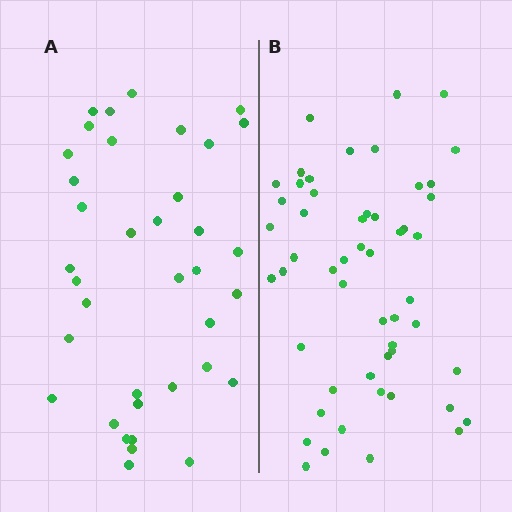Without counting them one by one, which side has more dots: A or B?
Region B (the right region) has more dots.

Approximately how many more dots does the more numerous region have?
Region B has approximately 15 more dots than region A.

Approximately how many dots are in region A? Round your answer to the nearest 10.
About 40 dots. (The exact count is 37, which rounds to 40.)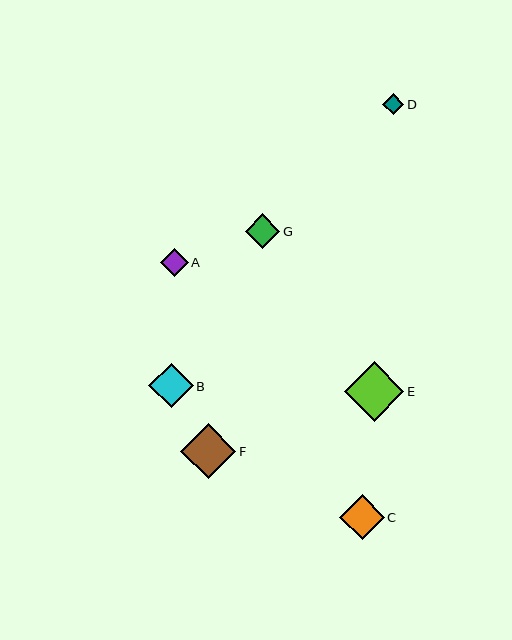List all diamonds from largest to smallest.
From largest to smallest: E, F, C, B, G, A, D.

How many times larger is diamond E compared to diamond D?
Diamond E is approximately 2.8 times the size of diamond D.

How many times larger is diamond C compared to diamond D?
Diamond C is approximately 2.1 times the size of diamond D.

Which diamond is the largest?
Diamond E is the largest with a size of approximately 59 pixels.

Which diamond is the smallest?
Diamond D is the smallest with a size of approximately 21 pixels.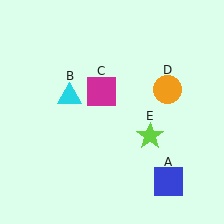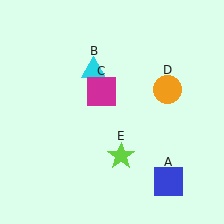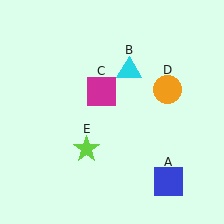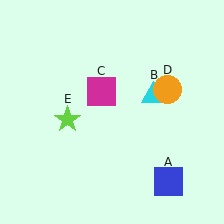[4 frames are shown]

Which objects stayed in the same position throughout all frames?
Blue square (object A) and magenta square (object C) and orange circle (object D) remained stationary.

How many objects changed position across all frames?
2 objects changed position: cyan triangle (object B), lime star (object E).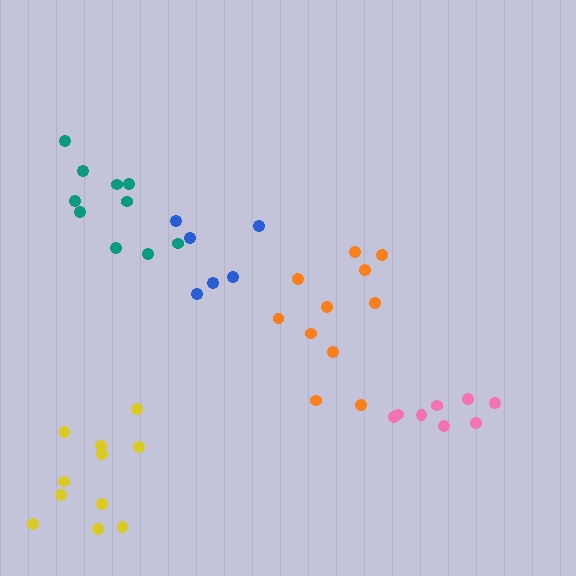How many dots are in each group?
Group 1: 11 dots, Group 2: 10 dots, Group 3: 8 dots, Group 4: 11 dots, Group 5: 6 dots (46 total).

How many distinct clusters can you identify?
There are 5 distinct clusters.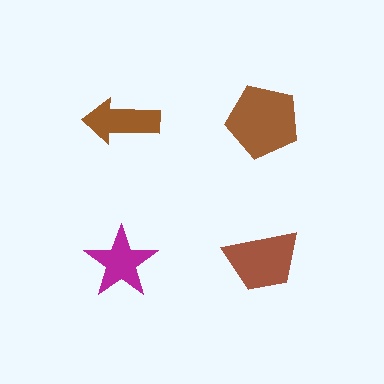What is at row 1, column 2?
A brown pentagon.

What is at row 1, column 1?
A brown arrow.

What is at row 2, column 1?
A magenta star.